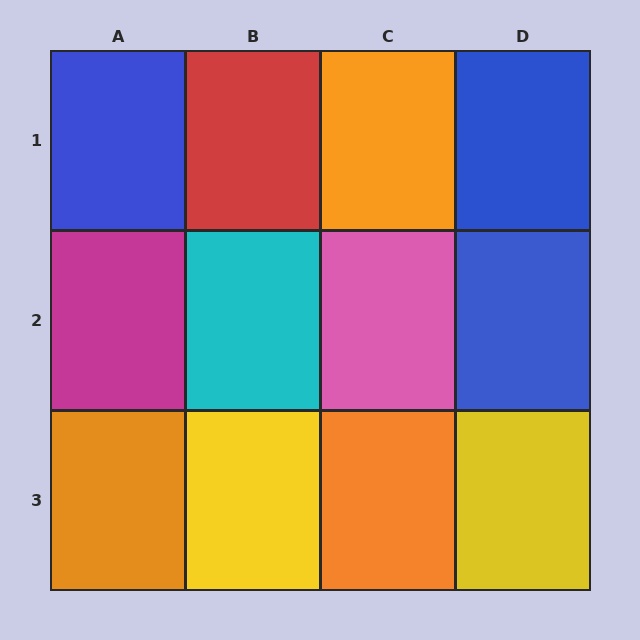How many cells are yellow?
2 cells are yellow.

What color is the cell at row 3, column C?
Orange.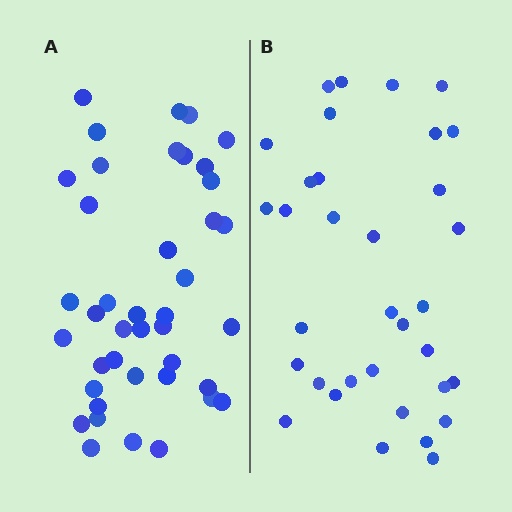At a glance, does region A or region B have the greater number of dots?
Region A (the left region) has more dots.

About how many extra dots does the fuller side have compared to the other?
Region A has roughly 8 or so more dots than region B.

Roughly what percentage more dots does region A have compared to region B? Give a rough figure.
About 20% more.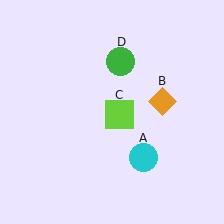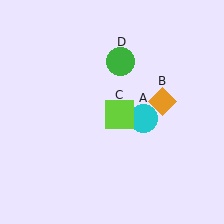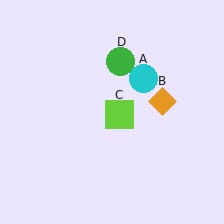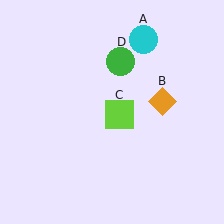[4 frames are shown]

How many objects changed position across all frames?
1 object changed position: cyan circle (object A).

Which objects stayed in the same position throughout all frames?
Orange diamond (object B) and lime square (object C) and green circle (object D) remained stationary.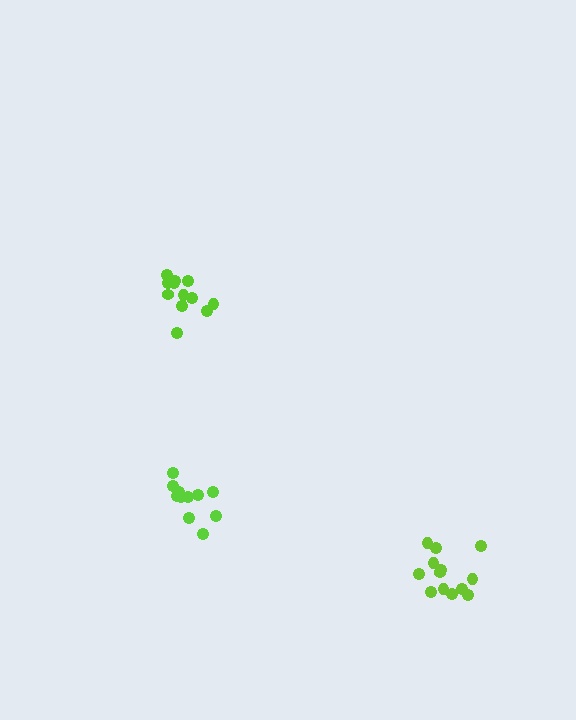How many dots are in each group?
Group 1: 11 dots, Group 2: 13 dots, Group 3: 12 dots (36 total).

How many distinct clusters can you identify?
There are 3 distinct clusters.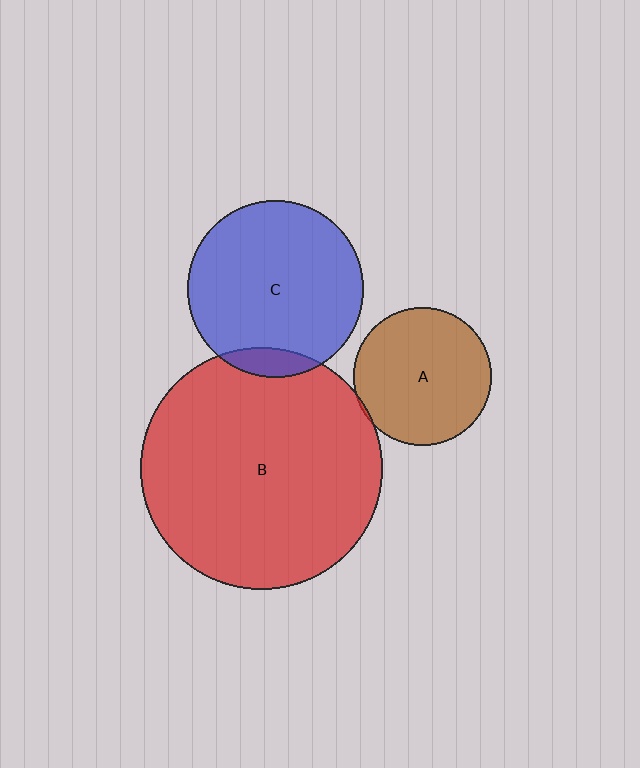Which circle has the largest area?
Circle B (red).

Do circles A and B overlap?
Yes.